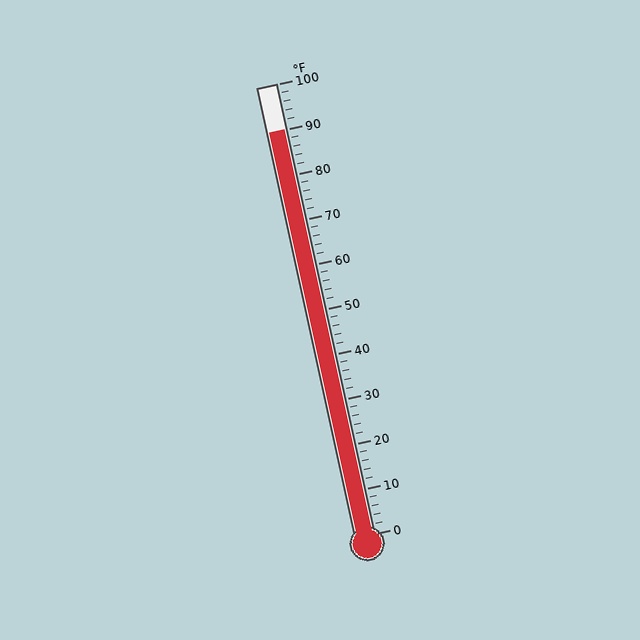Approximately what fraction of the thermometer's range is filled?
The thermometer is filled to approximately 90% of its range.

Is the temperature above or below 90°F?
The temperature is at 90°F.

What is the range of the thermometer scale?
The thermometer scale ranges from 0°F to 100°F.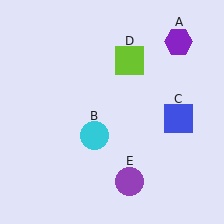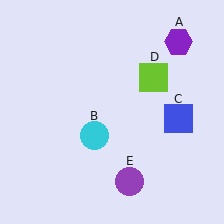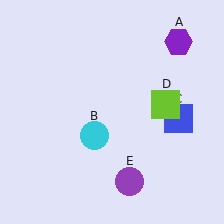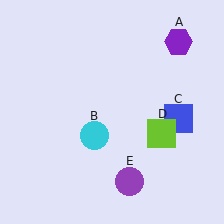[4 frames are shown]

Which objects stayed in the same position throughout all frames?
Purple hexagon (object A) and cyan circle (object B) and blue square (object C) and purple circle (object E) remained stationary.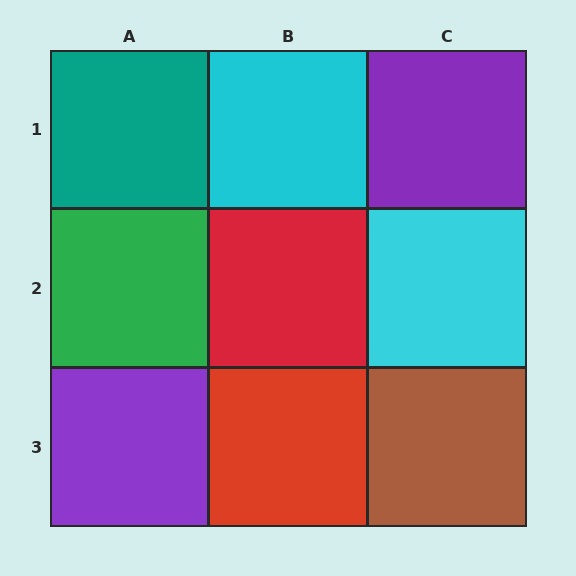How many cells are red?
2 cells are red.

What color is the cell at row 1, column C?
Purple.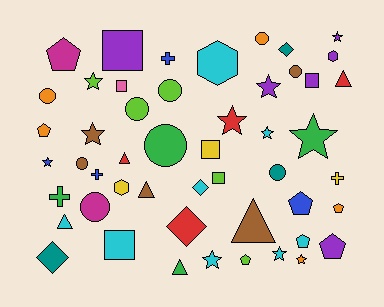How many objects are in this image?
There are 50 objects.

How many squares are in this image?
There are 6 squares.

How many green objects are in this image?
There are 4 green objects.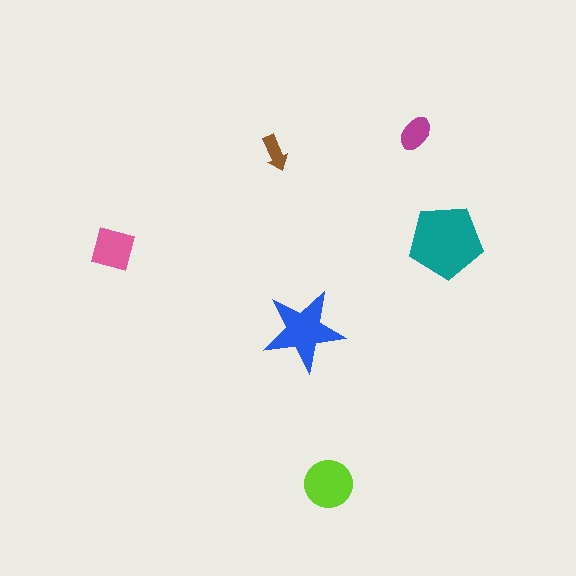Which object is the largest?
The teal pentagon.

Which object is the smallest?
The brown arrow.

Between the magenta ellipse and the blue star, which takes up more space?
The blue star.